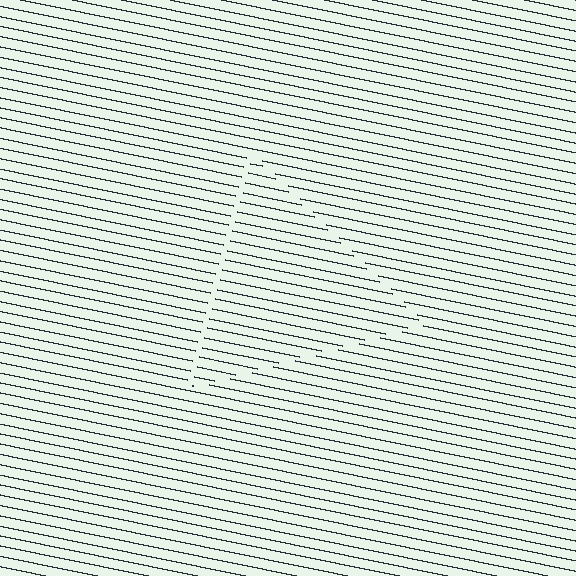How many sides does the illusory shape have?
3 sides — the line-ends trace a triangle.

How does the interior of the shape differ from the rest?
The interior of the shape contains the same grating, shifted by half a period — the contour is defined by the phase discontinuity where line-ends from the inner and outer gratings abut.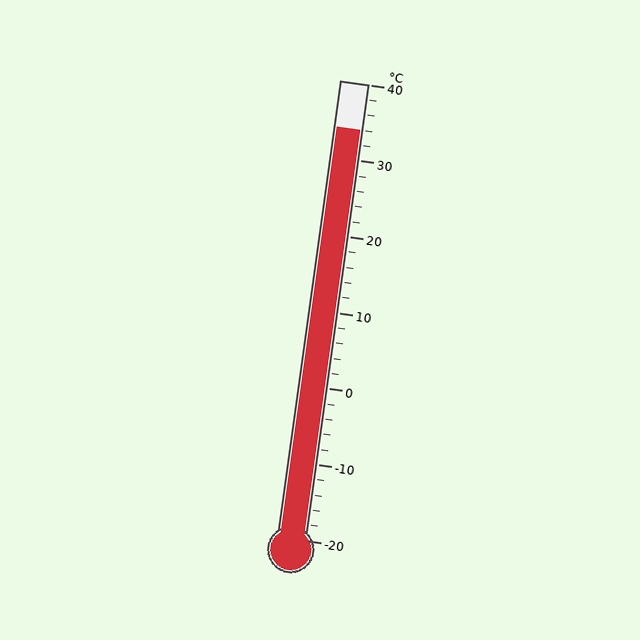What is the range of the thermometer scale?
The thermometer scale ranges from -20°C to 40°C.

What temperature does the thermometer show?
The thermometer shows approximately 34°C.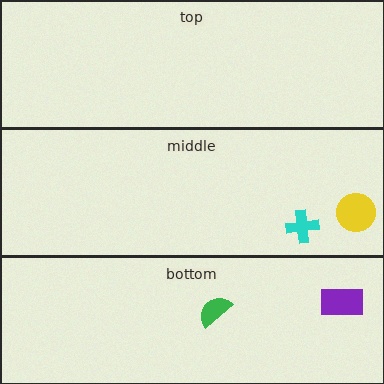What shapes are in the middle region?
The yellow circle, the cyan cross.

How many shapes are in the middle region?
2.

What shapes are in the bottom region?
The green semicircle, the purple rectangle.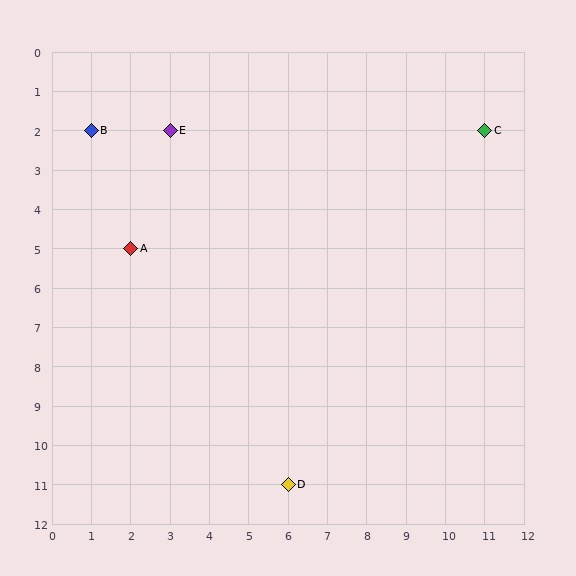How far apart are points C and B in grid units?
Points C and B are 10 columns apart.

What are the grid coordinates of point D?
Point D is at grid coordinates (6, 11).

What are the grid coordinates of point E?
Point E is at grid coordinates (3, 2).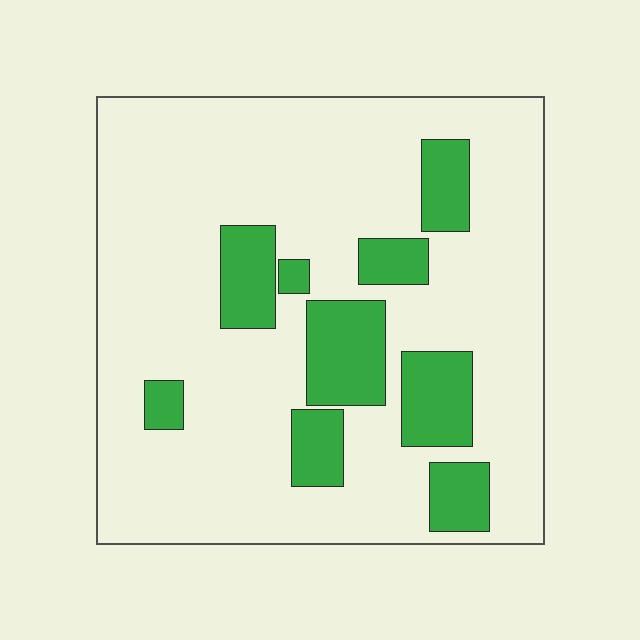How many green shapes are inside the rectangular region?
9.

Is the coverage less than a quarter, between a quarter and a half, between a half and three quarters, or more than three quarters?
Less than a quarter.